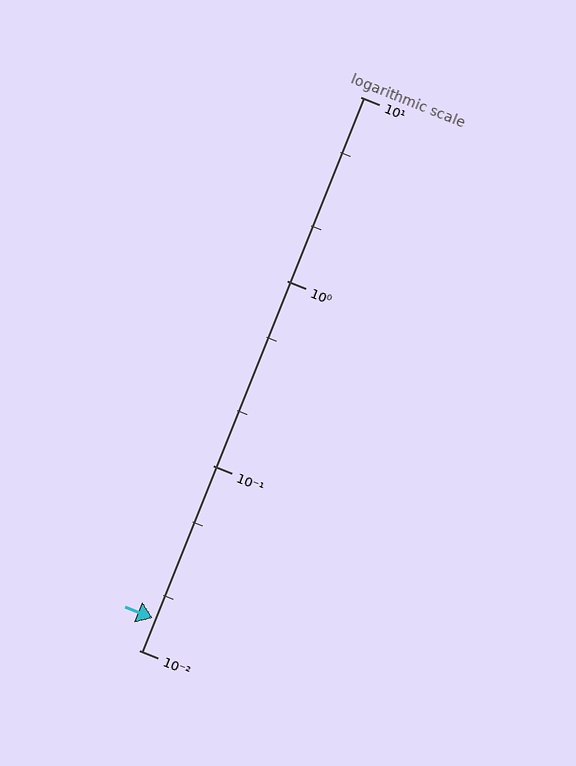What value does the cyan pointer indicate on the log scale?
The pointer indicates approximately 0.015.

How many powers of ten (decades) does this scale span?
The scale spans 3 decades, from 0.01 to 10.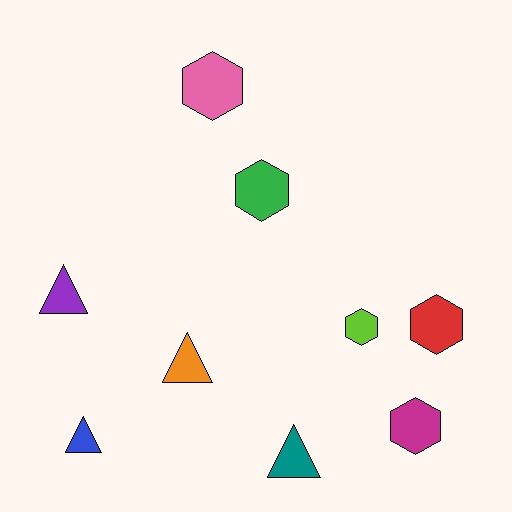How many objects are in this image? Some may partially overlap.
There are 9 objects.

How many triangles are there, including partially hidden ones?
There are 4 triangles.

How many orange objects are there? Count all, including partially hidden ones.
There is 1 orange object.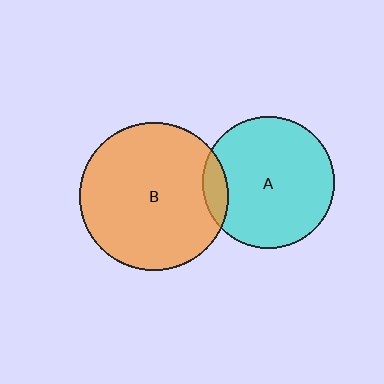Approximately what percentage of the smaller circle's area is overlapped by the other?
Approximately 10%.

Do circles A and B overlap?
Yes.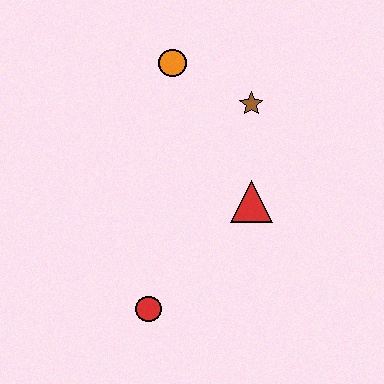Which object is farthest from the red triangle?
The orange circle is farthest from the red triangle.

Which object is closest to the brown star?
The orange circle is closest to the brown star.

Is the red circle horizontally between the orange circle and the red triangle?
No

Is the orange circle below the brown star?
No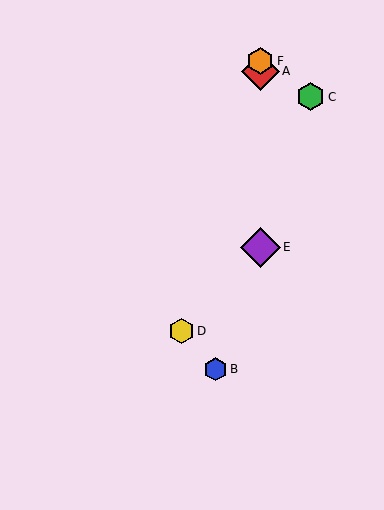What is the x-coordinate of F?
Object F is at x≈260.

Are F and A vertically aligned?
Yes, both are at x≈260.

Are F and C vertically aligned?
No, F is at x≈260 and C is at x≈311.